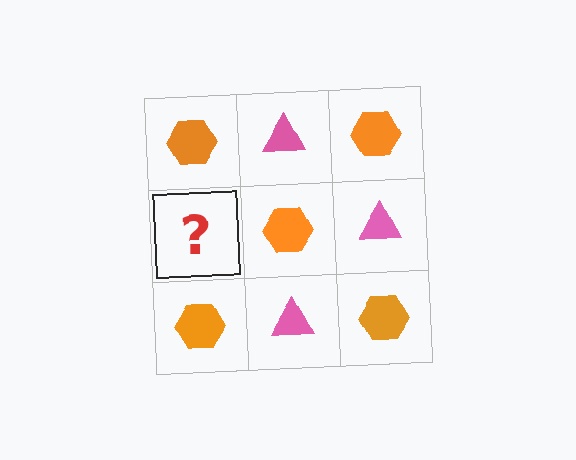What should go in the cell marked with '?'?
The missing cell should contain a pink triangle.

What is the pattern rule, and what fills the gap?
The rule is that it alternates orange hexagon and pink triangle in a checkerboard pattern. The gap should be filled with a pink triangle.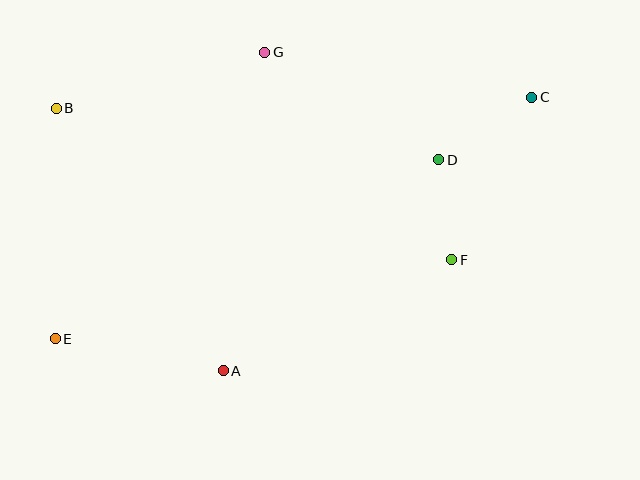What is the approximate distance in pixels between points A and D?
The distance between A and D is approximately 302 pixels.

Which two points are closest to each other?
Points D and F are closest to each other.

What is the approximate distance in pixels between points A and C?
The distance between A and C is approximately 413 pixels.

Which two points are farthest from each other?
Points C and E are farthest from each other.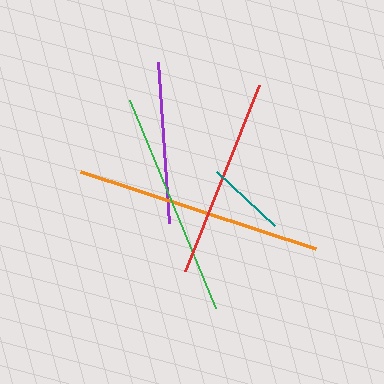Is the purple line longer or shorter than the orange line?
The orange line is longer than the purple line.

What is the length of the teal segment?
The teal segment is approximately 79 pixels long.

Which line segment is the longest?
The orange line is the longest at approximately 247 pixels.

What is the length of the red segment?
The red segment is approximately 200 pixels long.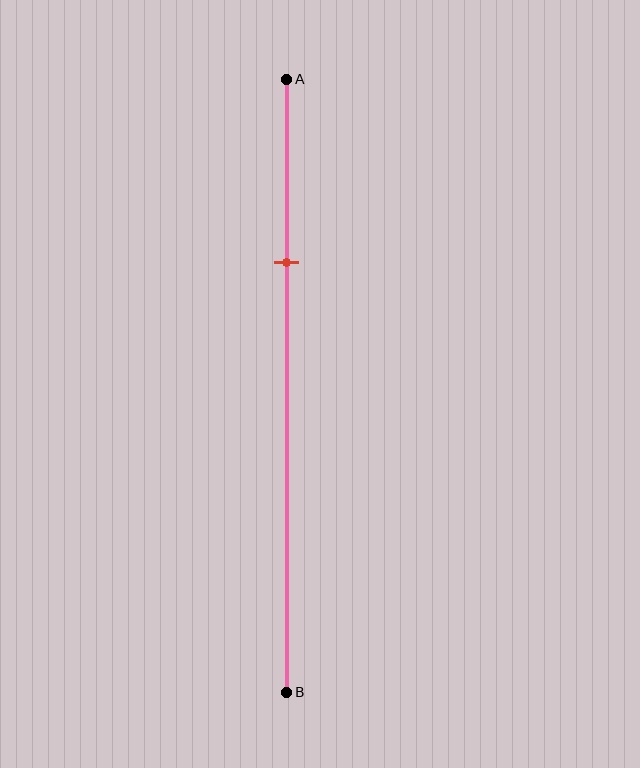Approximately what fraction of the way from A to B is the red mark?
The red mark is approximately 30% of the way from A to B.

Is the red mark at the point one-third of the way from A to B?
No, the mark is at about 30% from A, not at the 33% one-third point.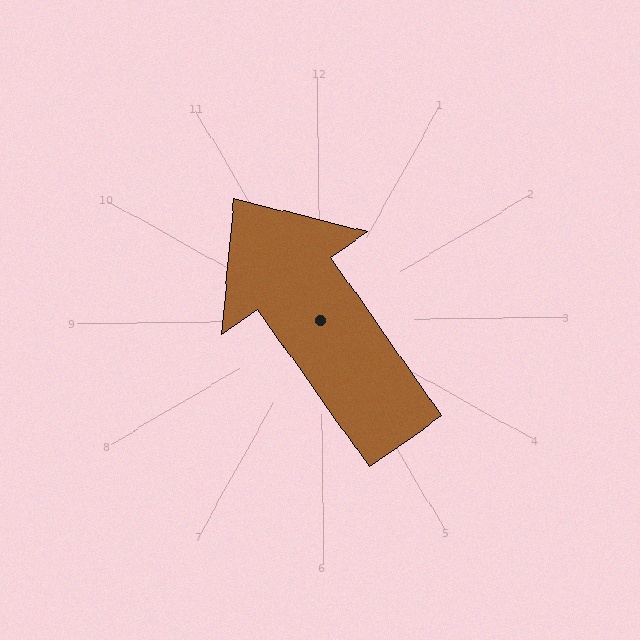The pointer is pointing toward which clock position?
Roughly 11 o'clock.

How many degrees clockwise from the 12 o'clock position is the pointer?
Approximately 325 degrees.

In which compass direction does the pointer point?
Northwest.